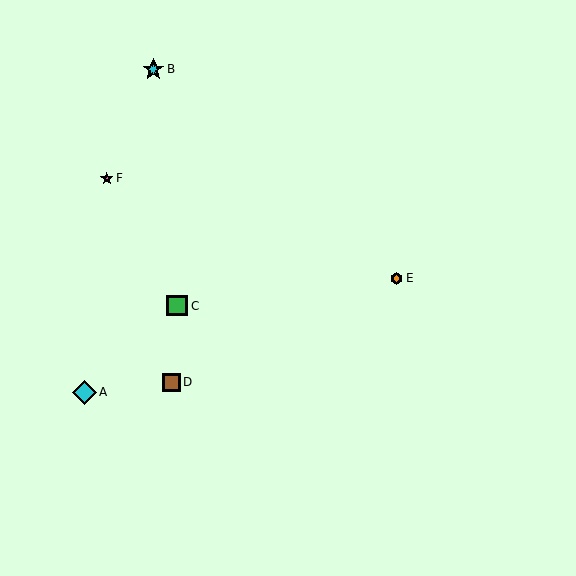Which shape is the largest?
The cyan diamond (labeled A) is the largest.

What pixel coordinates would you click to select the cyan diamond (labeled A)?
Click at (84, 392) to select the cyan diamond A.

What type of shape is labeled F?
Shape F is a pink star.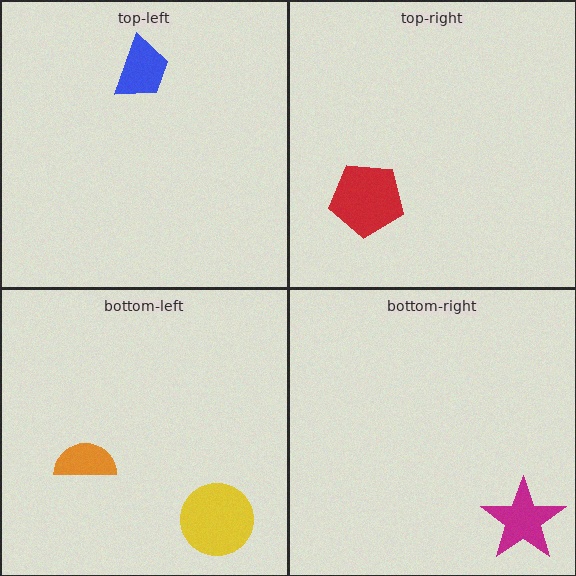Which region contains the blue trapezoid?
The top-left region.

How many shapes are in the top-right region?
1.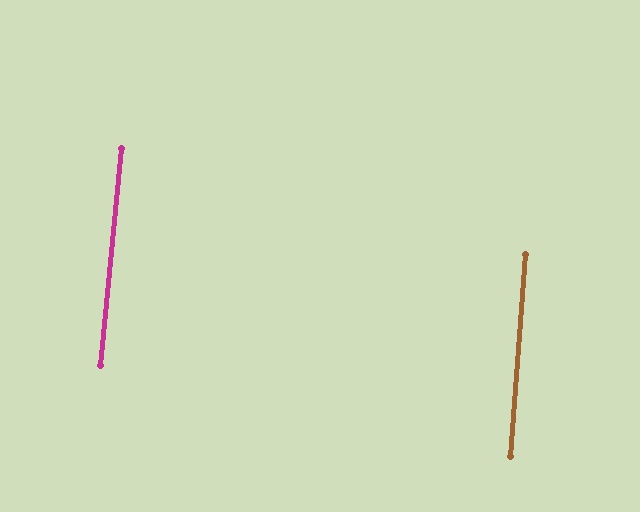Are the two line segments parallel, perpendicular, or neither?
Parallel — their directions differ by only 1.5°.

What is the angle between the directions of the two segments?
Approximately 2 degrees.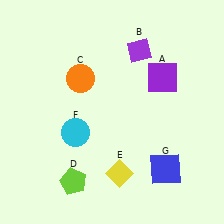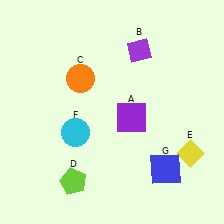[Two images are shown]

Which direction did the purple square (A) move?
The purple square (A) moved down.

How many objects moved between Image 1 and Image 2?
2 objects moved between the two images.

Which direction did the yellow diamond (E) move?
The yellow diamond (E) moved right.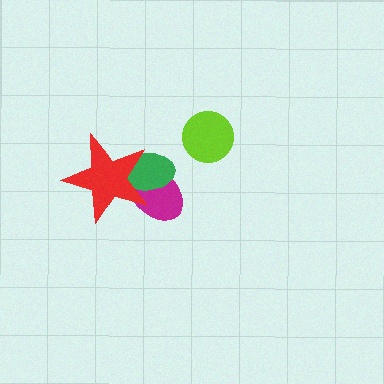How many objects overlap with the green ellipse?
2 objects overlap with the green ellipse.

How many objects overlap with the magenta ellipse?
2 objects overlap with the magenta ellipse.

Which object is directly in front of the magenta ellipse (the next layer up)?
The green ellipse is directly in front of the magenta ellipse.